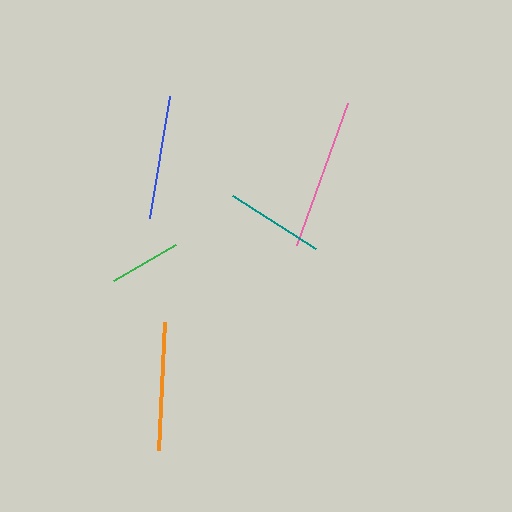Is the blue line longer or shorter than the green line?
The blue line is longer than the green line.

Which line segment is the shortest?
The green line is the shortest at approximately 73 pixels.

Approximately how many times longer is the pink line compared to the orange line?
The pink line is approximately 1.2 times the length of the orange line.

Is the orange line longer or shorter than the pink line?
The pink line is longer than the orange line.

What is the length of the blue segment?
The blue segment is approximately 124 pixels long.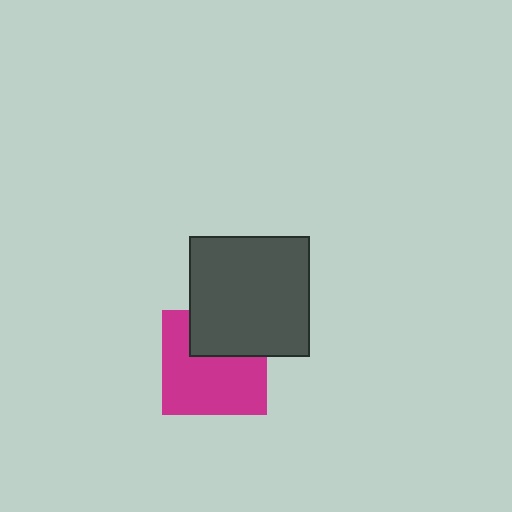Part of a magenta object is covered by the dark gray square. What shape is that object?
It is a square.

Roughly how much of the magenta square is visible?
Most of it is visible (roughly 67%).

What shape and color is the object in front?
The object in front is a dark gray square.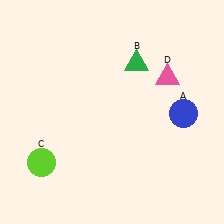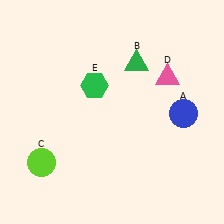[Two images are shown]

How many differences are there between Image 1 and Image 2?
There is 1 difference between the two images.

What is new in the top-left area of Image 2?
A green hexagon (E) was added in the top-left area of Image 2.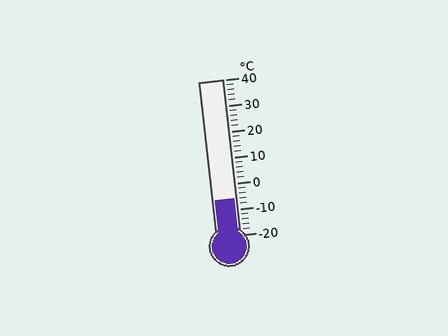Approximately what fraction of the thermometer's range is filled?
The thermometer is filled to approximately 25% of its range.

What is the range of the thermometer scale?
The thermometer scale ranges from -20°C to 40°C.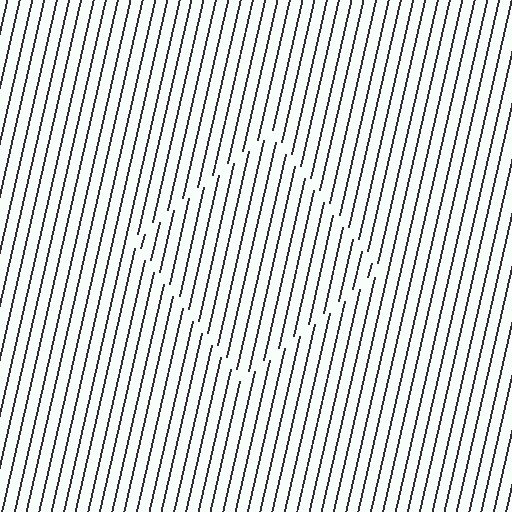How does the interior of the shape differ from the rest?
The interior of the shape contains the same grating, shifted by half a period — the contour is defined by the phase discontinuity where line-ends from the inner and outer gratings abut.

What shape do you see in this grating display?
An illusory square. The interior of the shape contains the same grating, shifted by half a period — the contour is defined by the phase discontinuity where line-ends from the inner and outer gratings abut.